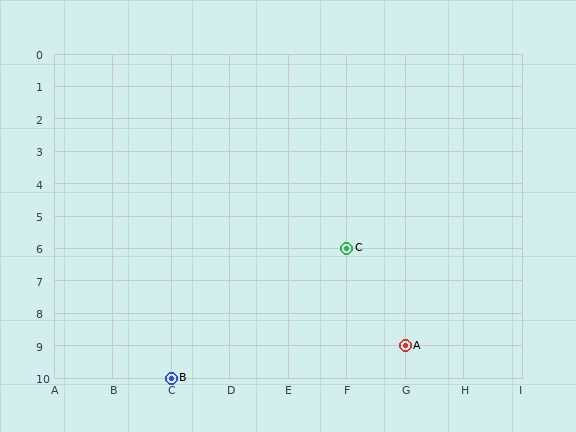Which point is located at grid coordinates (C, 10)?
Point B is at (C, 10).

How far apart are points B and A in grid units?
Points B and A are 4 columns and 1 row apart (about 4.1 grid units diagonally).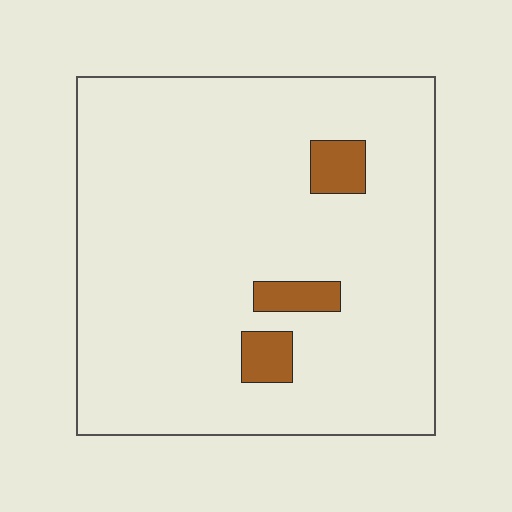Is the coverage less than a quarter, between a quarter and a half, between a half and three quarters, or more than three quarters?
Less than a quarter.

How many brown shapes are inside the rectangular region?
3.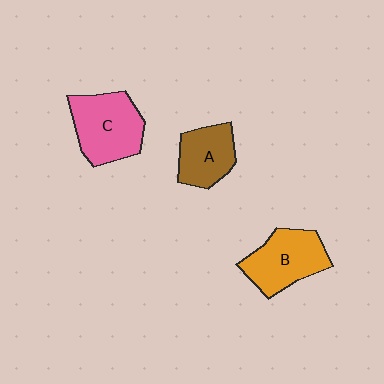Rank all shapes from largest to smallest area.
From largest to smallest: C (pink), B (orange), A (brown).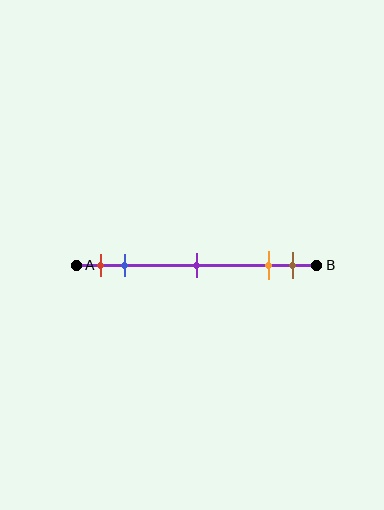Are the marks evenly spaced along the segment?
No, the marks are not evenly spaced.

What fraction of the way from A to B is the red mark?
The red mark is approximately 10% (0.1) of the way from A to B.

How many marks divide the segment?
There are 5 marks dividing the segment.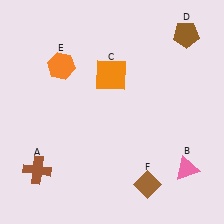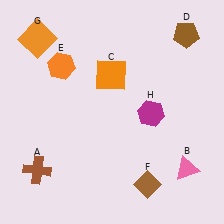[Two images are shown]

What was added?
An orange square (G), a magenta hexagon (H) were added in Image 2.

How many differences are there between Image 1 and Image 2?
There are 2 differences between the two images.